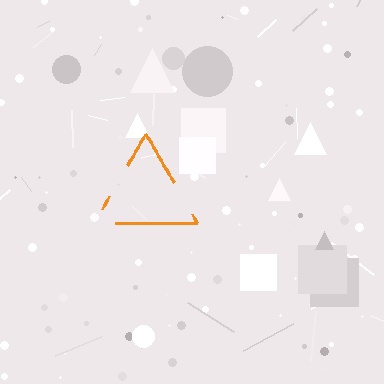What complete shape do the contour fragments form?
The contour fragments form a triangle.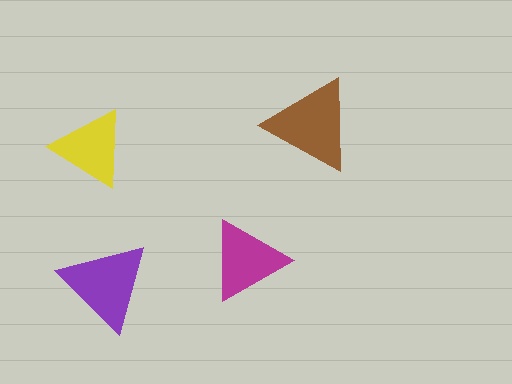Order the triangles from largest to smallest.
the brown one, the purple one, the magenta one, the yellow one.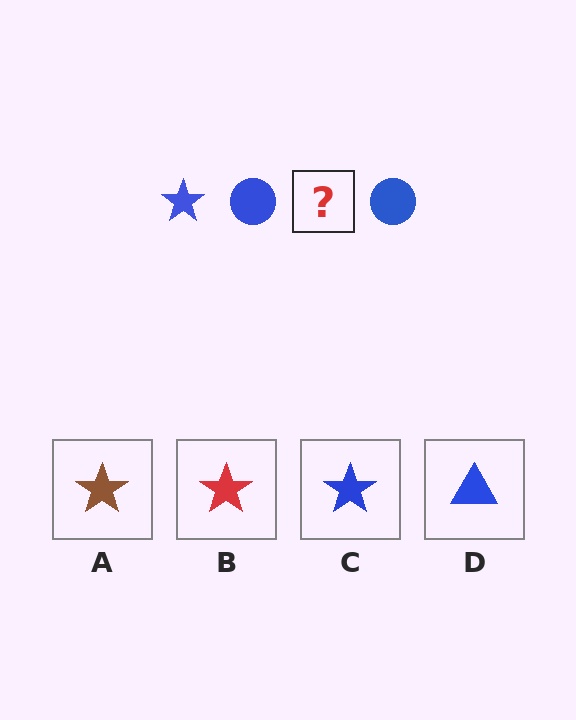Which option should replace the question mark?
Option C.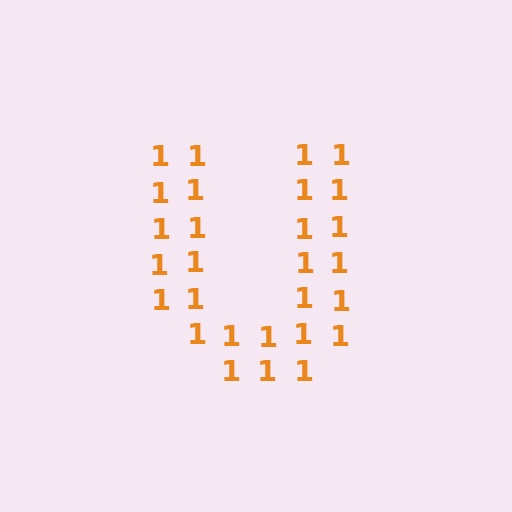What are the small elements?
The small elements are digit 1's.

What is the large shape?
The large shape is the letter U.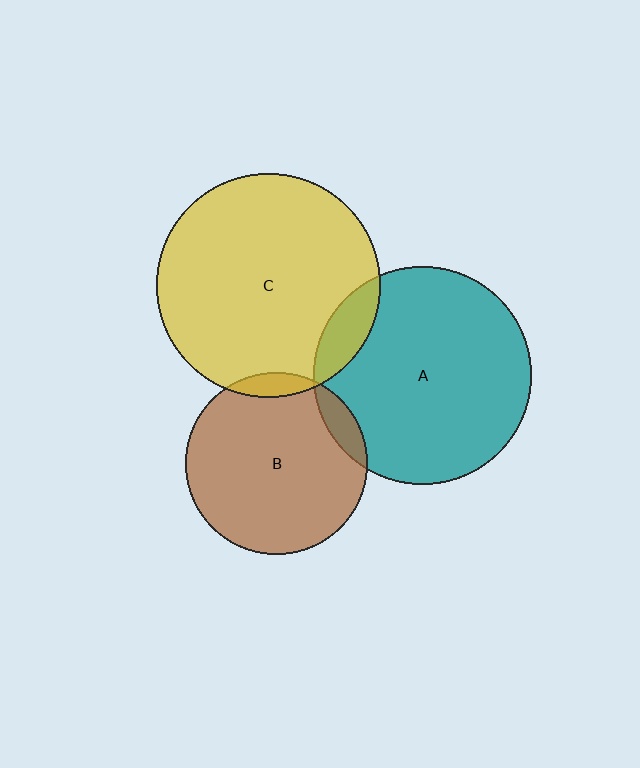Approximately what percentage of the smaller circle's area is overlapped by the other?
Approximately 10%.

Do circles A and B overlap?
Yes.